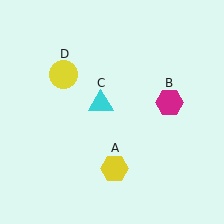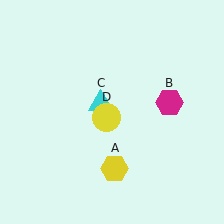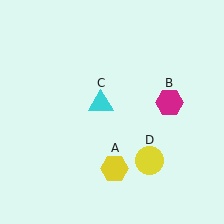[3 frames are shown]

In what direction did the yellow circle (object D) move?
The yellow circle (object D) moved down and to the right.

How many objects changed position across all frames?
1 object changed position: yellow circle (object D).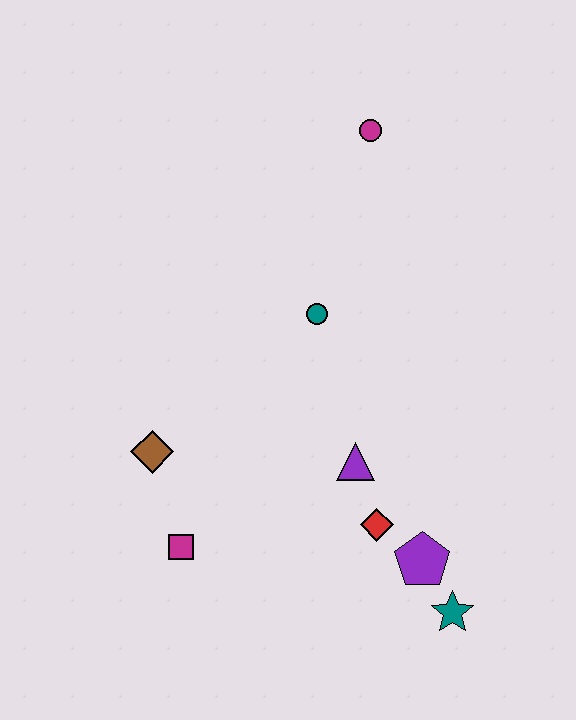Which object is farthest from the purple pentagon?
The magenta circle is farthest from the purple pentagon.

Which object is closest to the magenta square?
The brown diamond is closest to the magenta square.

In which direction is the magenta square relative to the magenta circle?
The magenta square is below the magenta circle.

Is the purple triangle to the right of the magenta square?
Yes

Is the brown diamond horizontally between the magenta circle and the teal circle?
No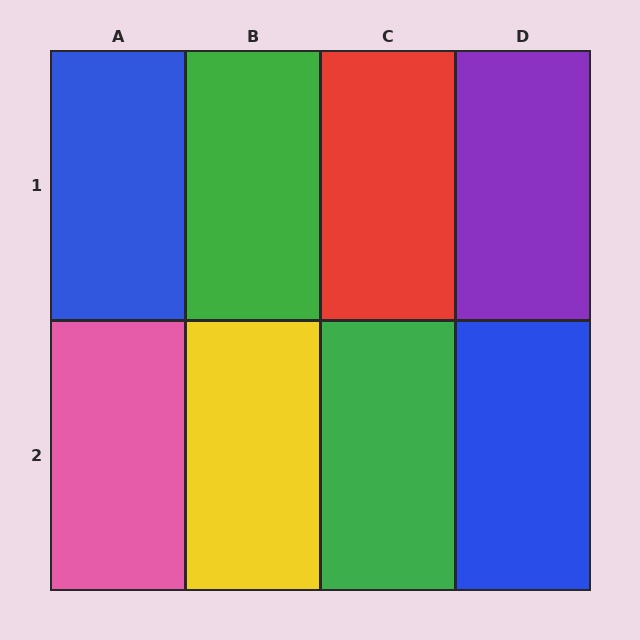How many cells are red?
1 cell is red.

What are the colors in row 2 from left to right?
Pink, yellow, green, blue.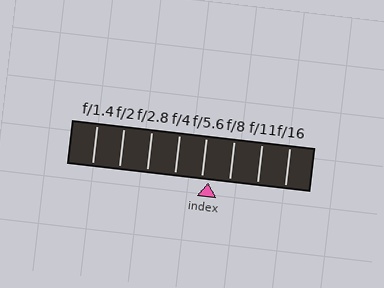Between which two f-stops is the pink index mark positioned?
The index mark is between f/5.6 and f/8.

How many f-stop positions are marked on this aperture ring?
There are 8 f-stop positions marked.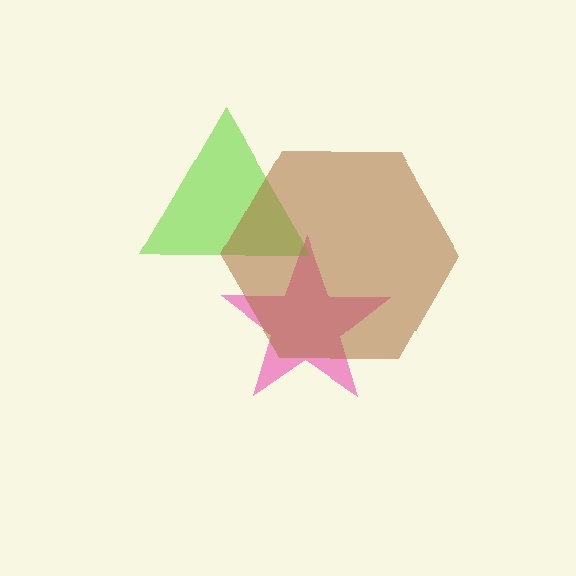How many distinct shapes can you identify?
There are 3 distinct shapes: a pink star, a lime triangle, a brown hexagon.